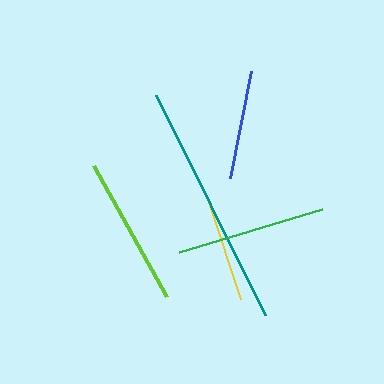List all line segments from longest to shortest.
From longest to shortest: teal, green, lime, blue, yellow.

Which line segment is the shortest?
The yellow line is the shortest at approximately 102 pixels.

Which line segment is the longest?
The teal line is the longest at approximately 245 pixels.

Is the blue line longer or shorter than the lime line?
The lime line is longer than the blue line.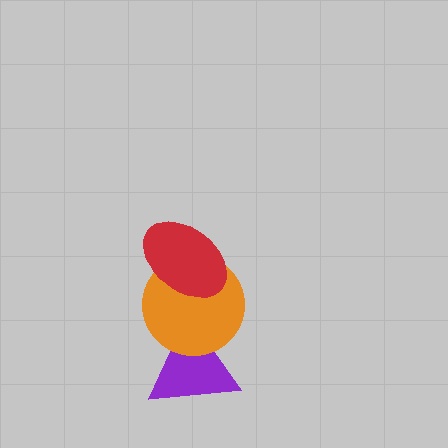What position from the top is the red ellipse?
The red ellipse is 1st from the top.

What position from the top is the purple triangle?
The purple triangle is 3rd from the top.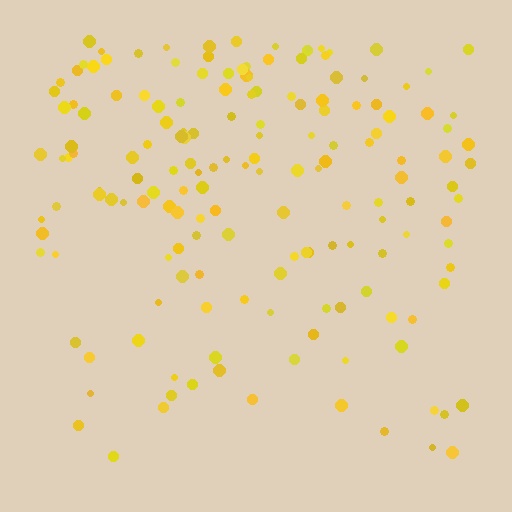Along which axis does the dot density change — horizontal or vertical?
Vertical.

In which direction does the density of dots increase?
From bottom to top, with the top side densest.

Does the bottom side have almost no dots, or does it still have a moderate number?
Still a moderate number, just noticeably fewer than the top.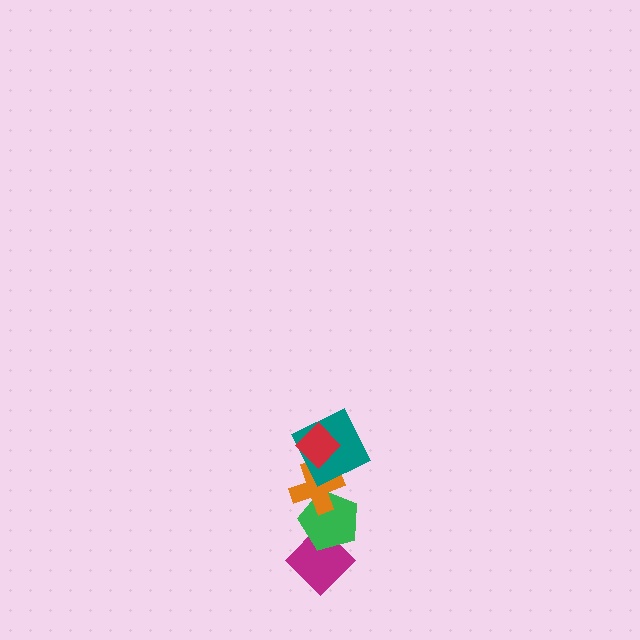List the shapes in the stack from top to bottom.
From top to bottom: the red diamond, the teal square, the orange cross, the green pentagon, the magenta diamond.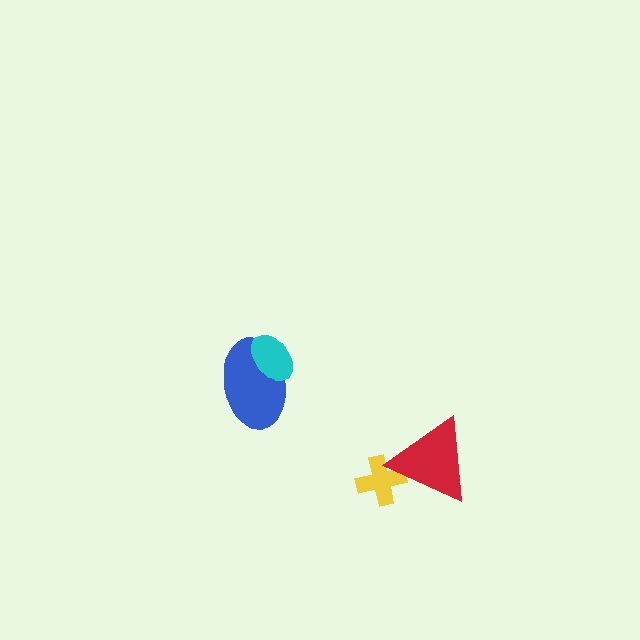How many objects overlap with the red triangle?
1 object overlaps with the red triangle.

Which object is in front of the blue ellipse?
The cyan ellipse is in front of the blue ellipse.